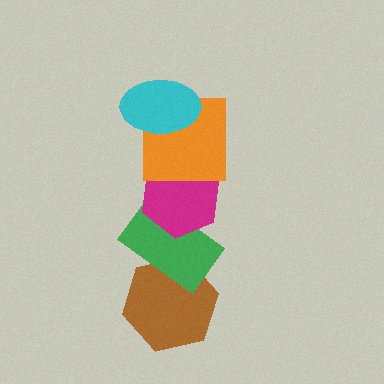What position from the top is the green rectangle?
The green rectangle is 4th from the top.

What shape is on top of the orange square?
The cyan ellipse is on top of the orange square.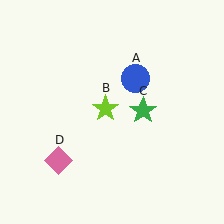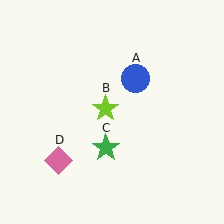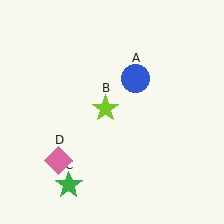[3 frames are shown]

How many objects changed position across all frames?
1 object changed position: green star (object C).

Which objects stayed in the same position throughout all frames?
Blue circle (object A) and lime star (object B) and pink diamond (object D) remained stationary.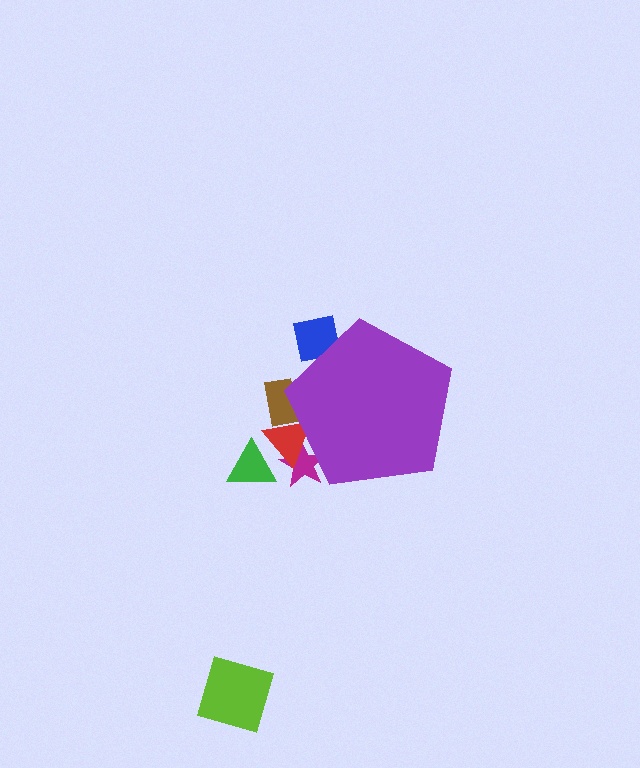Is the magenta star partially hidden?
Yes, the magenta star is partially hidden behind the purple pentagon.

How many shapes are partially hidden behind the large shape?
4 shapes are partially hidden.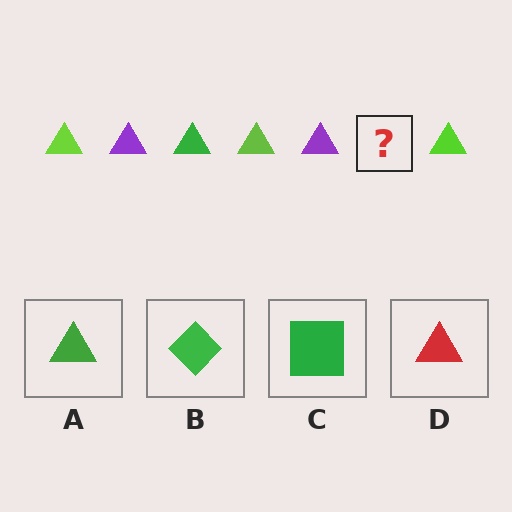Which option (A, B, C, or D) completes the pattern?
A.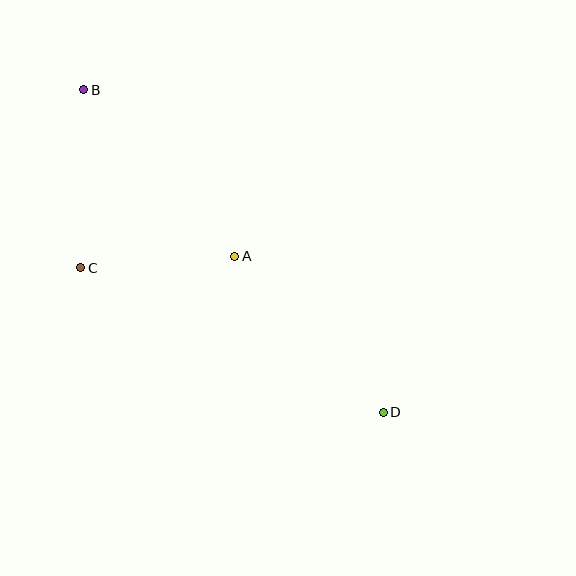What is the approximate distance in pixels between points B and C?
The distance between B and C is approximately 178 pixels.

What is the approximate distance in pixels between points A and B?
The distance between A and B is approximately 225 pixels.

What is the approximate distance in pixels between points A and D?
The distance between A and D is approximately 215 pixels.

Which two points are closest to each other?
Points A and C are closest to each other.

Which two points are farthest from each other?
Points B and D are farthest from each other.